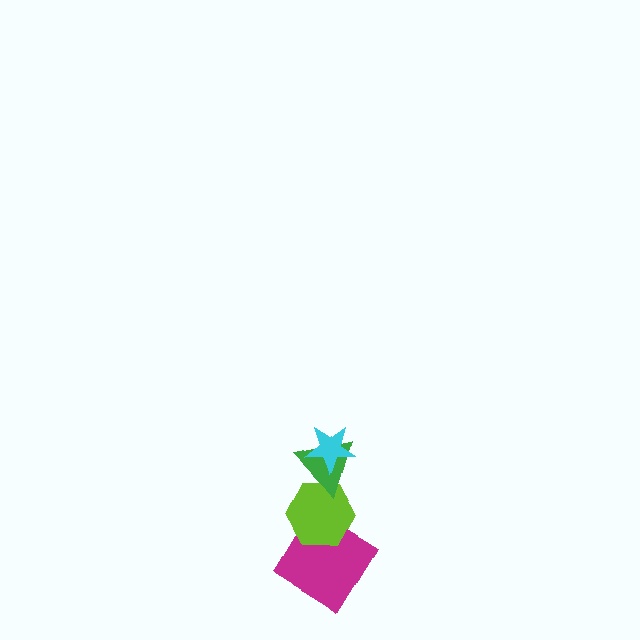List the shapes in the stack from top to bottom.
From top to bottom: the cyan star, the green triangle, the lime hexagon, the magenta diamond.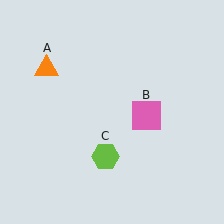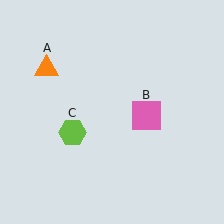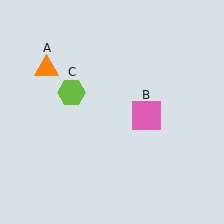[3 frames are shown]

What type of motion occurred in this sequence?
The lime hexagon (object C) rotated clockwise around the center of the scene.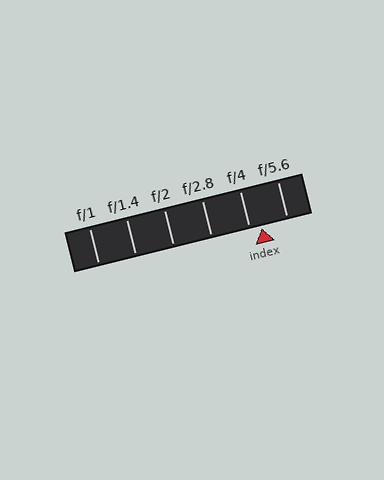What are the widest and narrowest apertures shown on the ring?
The widest aperture shown is f/1 and the narrowest is f/5.6.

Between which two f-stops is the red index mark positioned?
The index mark is between f/4 and f/5.6.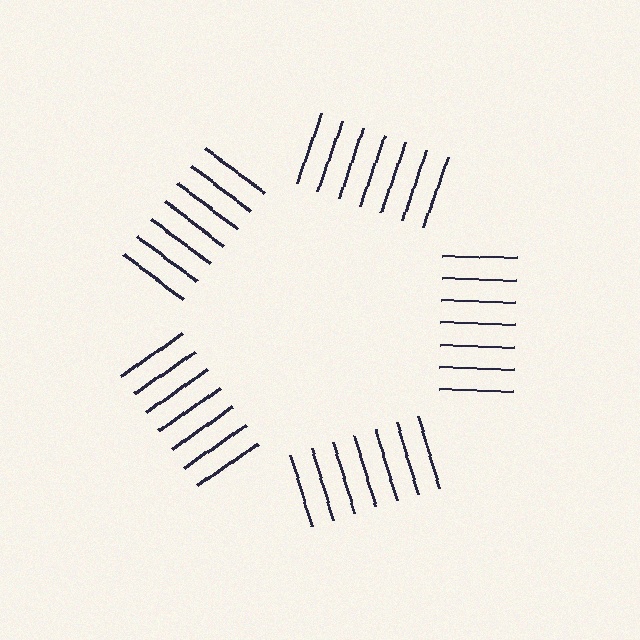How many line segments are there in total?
35 — 7 along each of the 5 edges.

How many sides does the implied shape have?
5 sides — the line-ends trace a pentagon.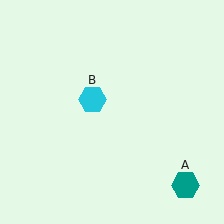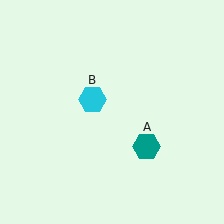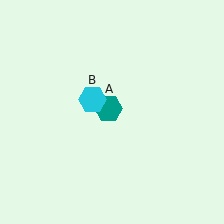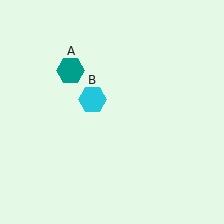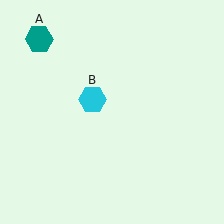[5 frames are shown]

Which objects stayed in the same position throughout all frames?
Cyan hexagon (object B) remained stationary.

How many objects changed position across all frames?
1 object changed position: teal hexagon (object A).